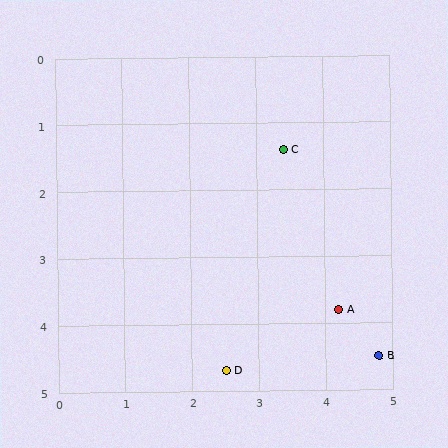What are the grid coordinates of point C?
Point C is at approximately (3.4, 1.4).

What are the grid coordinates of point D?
Point D is at approximately (2.5, 4.7).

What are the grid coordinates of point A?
Point A is at approximately (4.2, 3.8).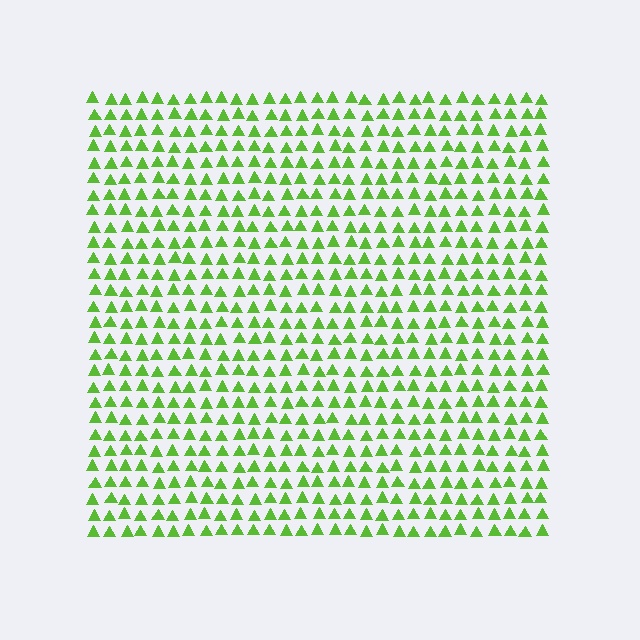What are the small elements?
The small elements are triangles.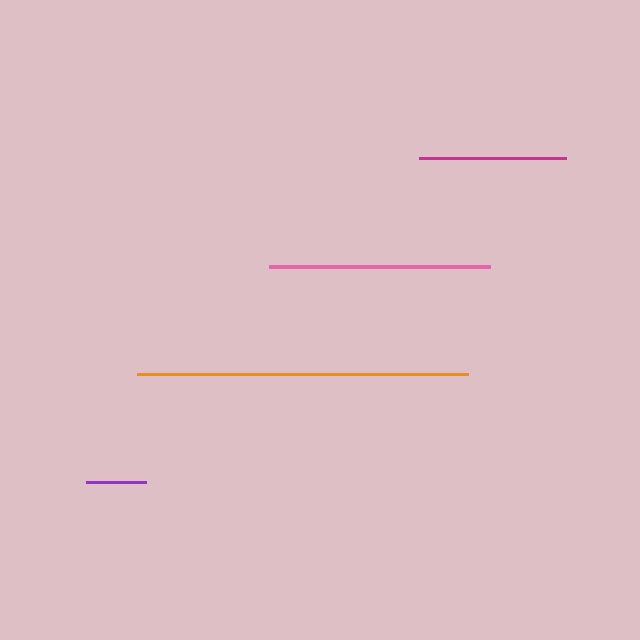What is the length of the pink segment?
The pink segment is approximately 221 pixels long.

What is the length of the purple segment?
The purple segment is approximately 61 pixels long.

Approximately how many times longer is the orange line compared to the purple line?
The orange line is approximately 5.5 times the length of the purple line.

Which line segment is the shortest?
The purple line is the shortest at approximately 61 pixels.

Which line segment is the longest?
The orange line is the longest at approximately 331 pixels.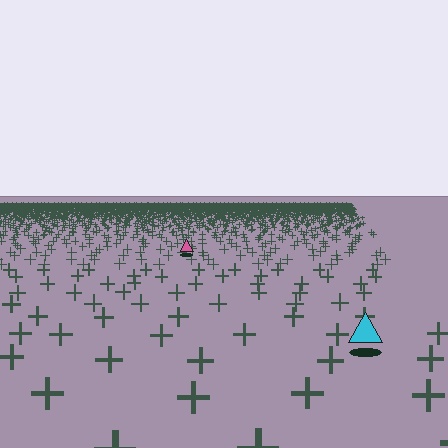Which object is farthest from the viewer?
The pink triangle is farthest from the viewer. It appears smaller and the ground texture around it is denser.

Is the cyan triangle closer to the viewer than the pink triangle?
Yes. The cyan triangle is closer — you can tell from the texture gradient: the ground texture is coarser near it.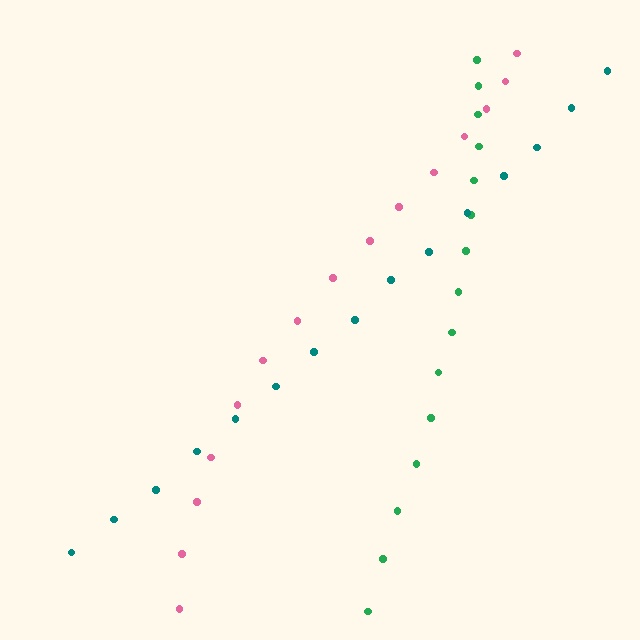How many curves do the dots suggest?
There are 3 distinct paths.